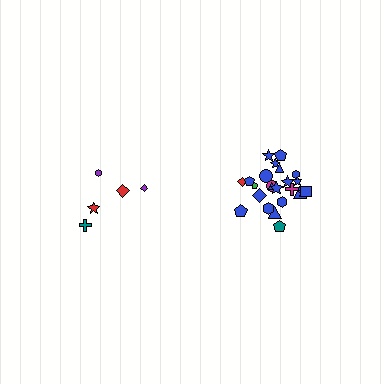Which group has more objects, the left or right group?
The right group.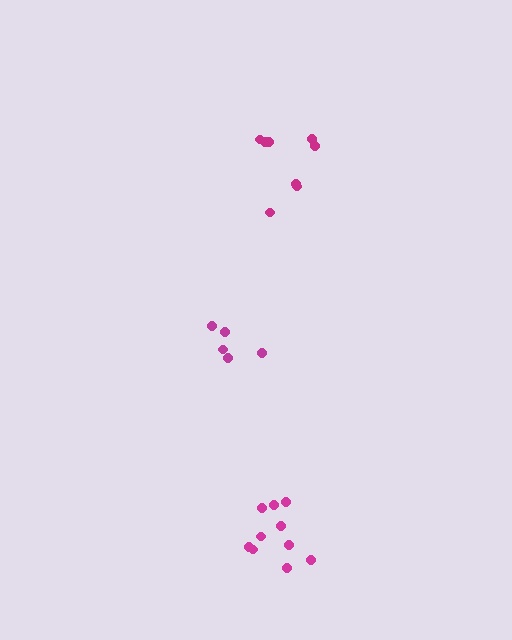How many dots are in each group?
Group 1: 10 dots, Group 2: 5 dots, Group 3: 9 dots (24 total).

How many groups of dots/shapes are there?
There are 3 groups.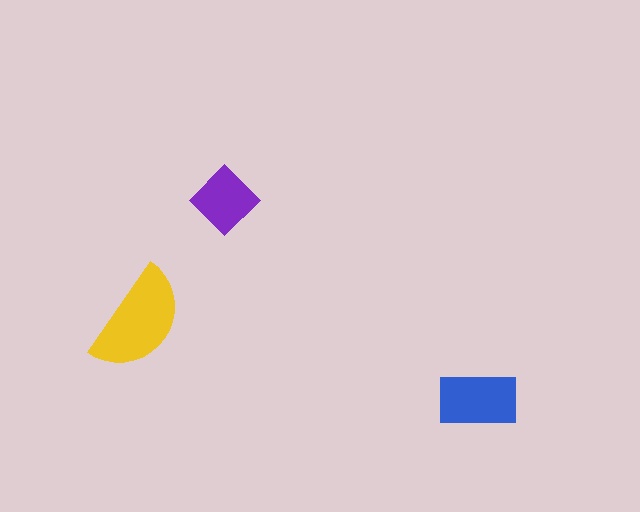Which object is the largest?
The yellow semicircle.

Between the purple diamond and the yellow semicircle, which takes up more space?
The yellow semicircle.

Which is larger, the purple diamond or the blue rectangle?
The blue rectangle.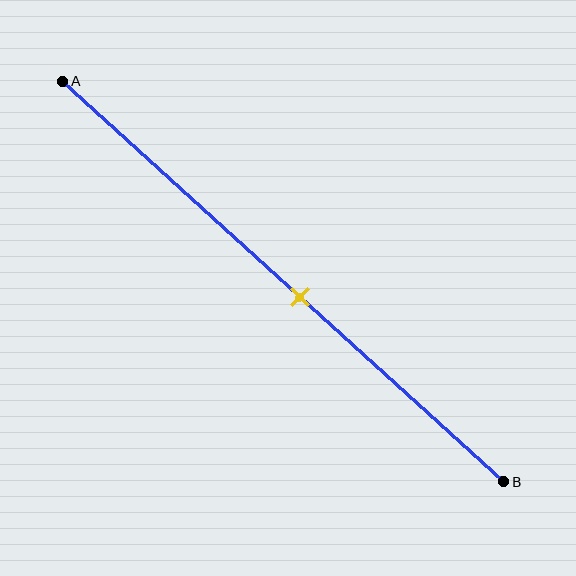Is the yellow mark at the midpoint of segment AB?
No, the mark is at about 55% from A, not at the 50% midpoint.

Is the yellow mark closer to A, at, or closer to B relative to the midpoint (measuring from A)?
The yellow mark is closer to point B than the midpoint of segment AB.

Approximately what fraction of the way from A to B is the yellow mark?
The yellow mark is approximately 55% of the way from A to B.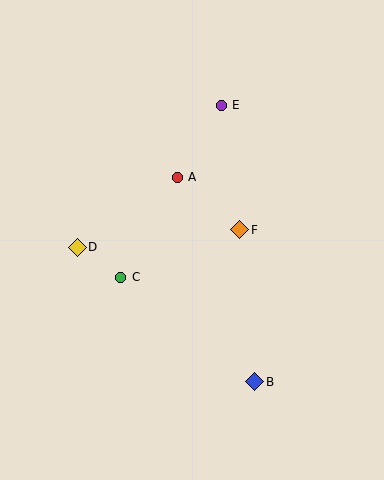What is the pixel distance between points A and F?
The distance between A and F is 82 pixels.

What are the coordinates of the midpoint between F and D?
The midpoint between F and D is at (159, 239).